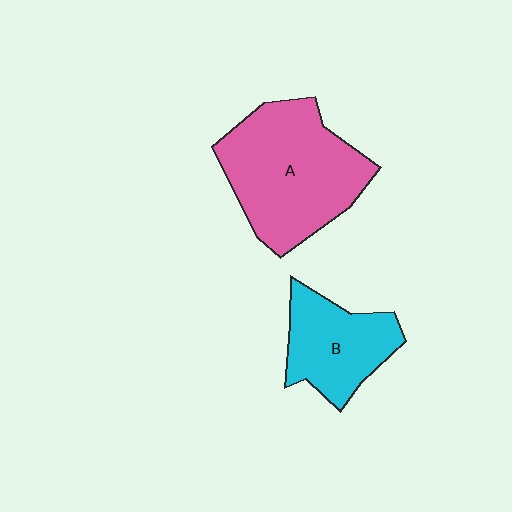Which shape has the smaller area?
Shape B (cyan).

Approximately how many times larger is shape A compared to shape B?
Approximately 1.7 times.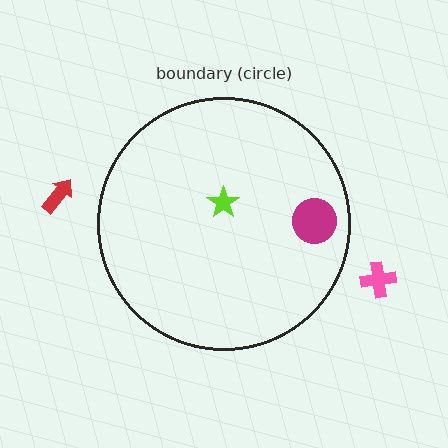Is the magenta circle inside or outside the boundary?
Inside.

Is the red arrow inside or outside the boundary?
Outside.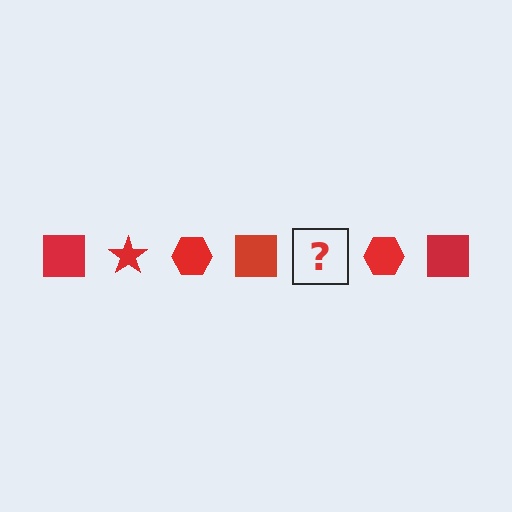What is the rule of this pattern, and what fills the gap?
The rule is that the pattern cycles through square, star, hexagon shapes in red. The gap should be filled with a red star.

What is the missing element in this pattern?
The missing element is a red star.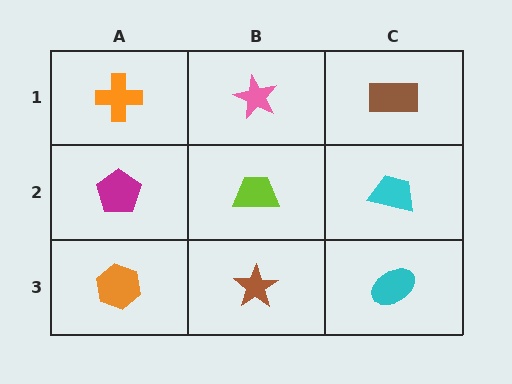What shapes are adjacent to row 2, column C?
A brown rectangle (row 1, column C), a cyan ellipse (row 3, column C), a lime trapezoid (row 2, column B).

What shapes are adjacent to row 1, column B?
A lime trapezoid (row 2, column B), an orange cross (row 1, column A), a brown rectangle (row 1, column C).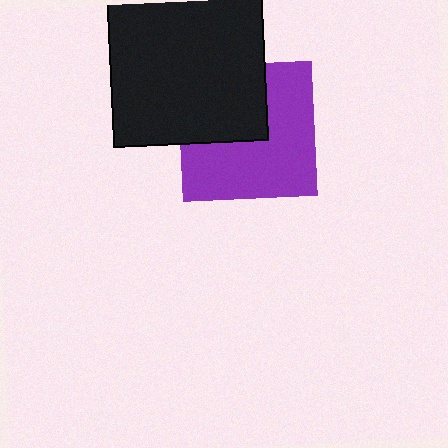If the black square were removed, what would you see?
You would see the complete purple square.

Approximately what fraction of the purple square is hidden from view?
Roughly 39% of the purple square is hidden behind the black square.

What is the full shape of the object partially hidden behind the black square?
The partially hidden object is a purple square.